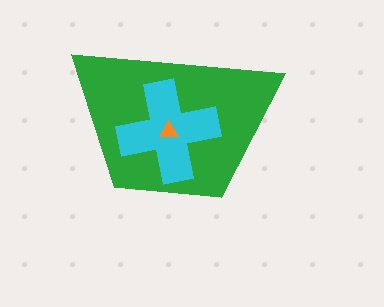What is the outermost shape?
The green trapezoid.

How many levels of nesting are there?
3.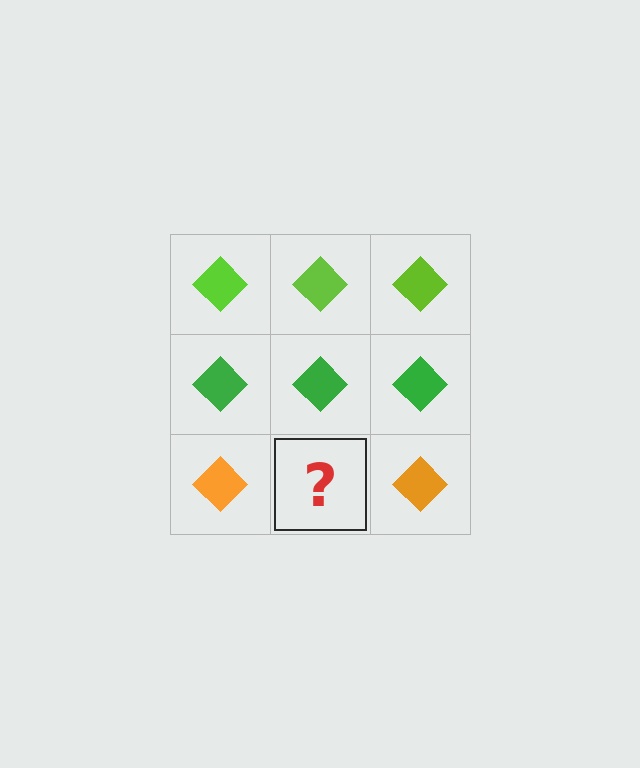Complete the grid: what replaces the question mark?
The question mark should be replaced with an orange diamond.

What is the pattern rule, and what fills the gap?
The rule is that each row has a consistent color. The gap should be filled with an orange diamond.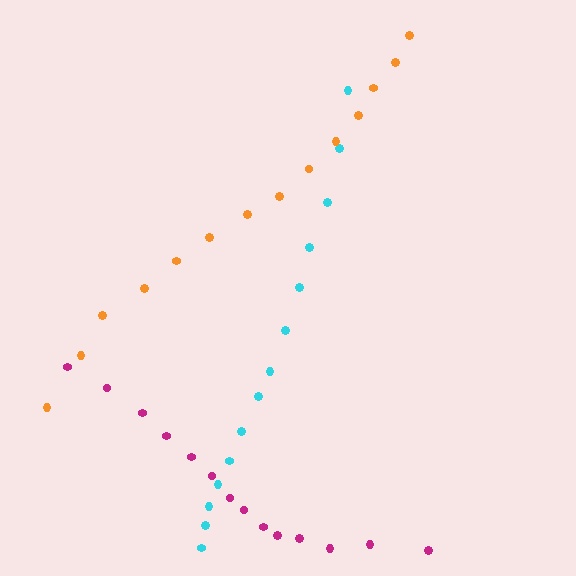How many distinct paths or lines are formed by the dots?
There are 3 distinct paths.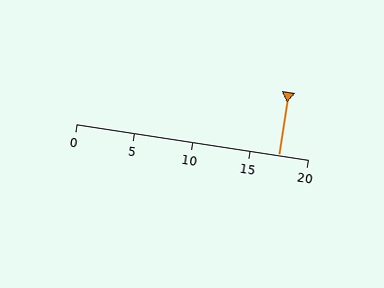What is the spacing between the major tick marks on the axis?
The major ticks are spaced 5 apart.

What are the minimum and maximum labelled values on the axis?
The axis runs from 0 to 20.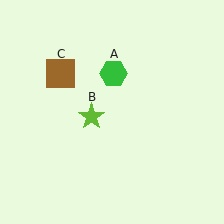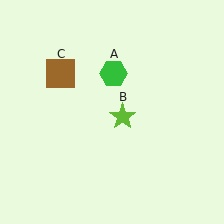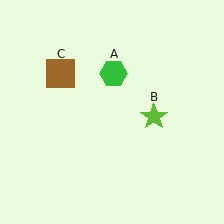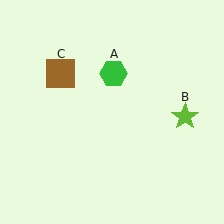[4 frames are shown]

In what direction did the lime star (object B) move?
The lime star (object B) moved right.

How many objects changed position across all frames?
1 object changed position: lime star (object B).